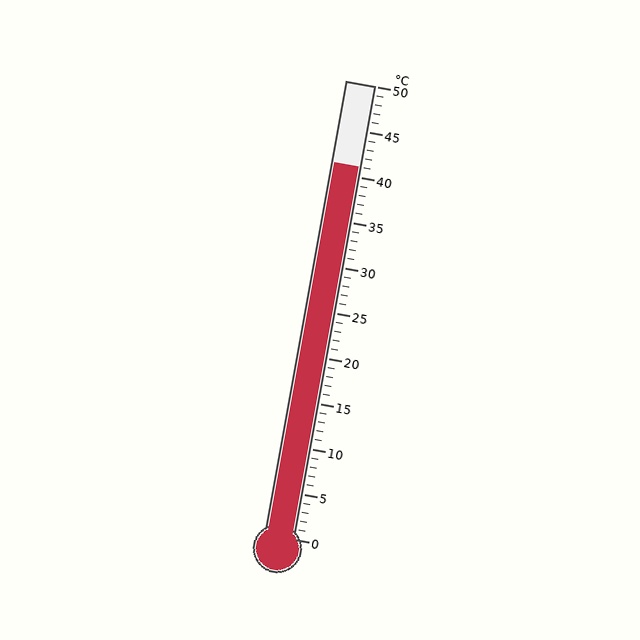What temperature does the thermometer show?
The thermometer shows approximately 41°C.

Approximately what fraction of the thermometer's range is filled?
The thermometer is filled to approximately 80% of its range.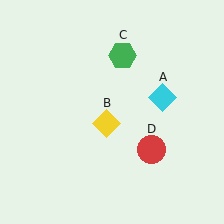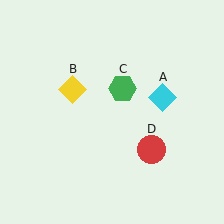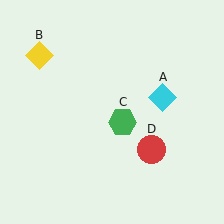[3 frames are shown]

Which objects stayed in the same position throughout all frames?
Cyan diamond (object A) and red circle (object D) remained stationary.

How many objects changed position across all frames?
2 objects changed position: yellow diamond (object B), green hexagon (object C).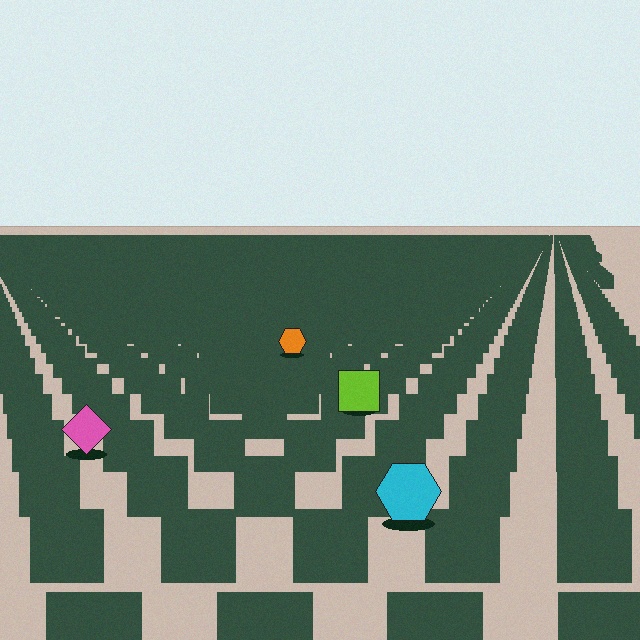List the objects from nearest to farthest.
From nearest to farthest: the cyan hexagon, the pink diamond, the lime square, the orange hexagon.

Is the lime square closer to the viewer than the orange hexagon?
Yes. The lime square is closer — you can tell from the texture gradient: the ground texture is coarser near it.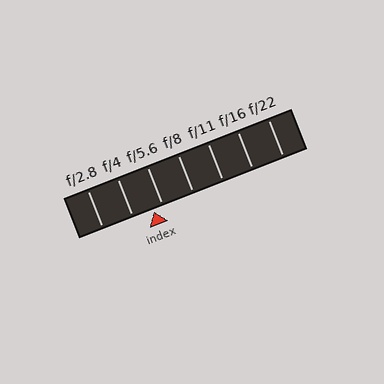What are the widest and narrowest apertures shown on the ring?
The widest aperture shown is f/2.8 and the narrowest is f/22.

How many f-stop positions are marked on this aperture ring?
There are 7 f-stop positions marked.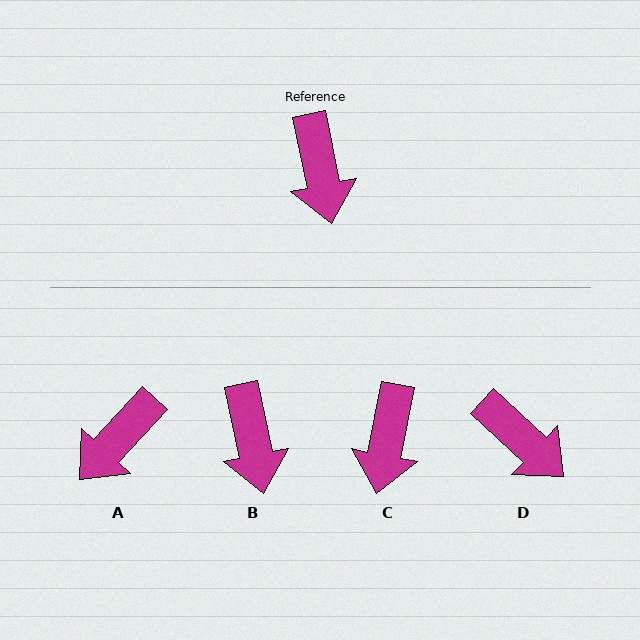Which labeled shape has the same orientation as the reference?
B.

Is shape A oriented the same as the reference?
No, it is off by about 54 degrees.